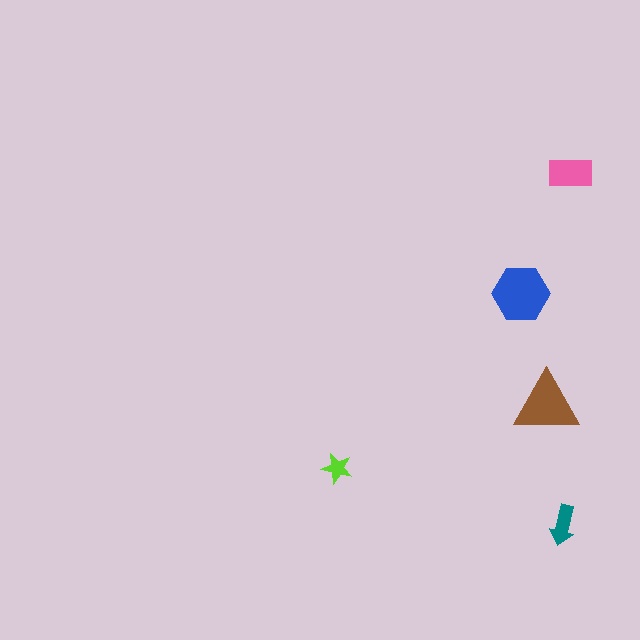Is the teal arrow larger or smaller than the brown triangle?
Smaller.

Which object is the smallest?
The lime star.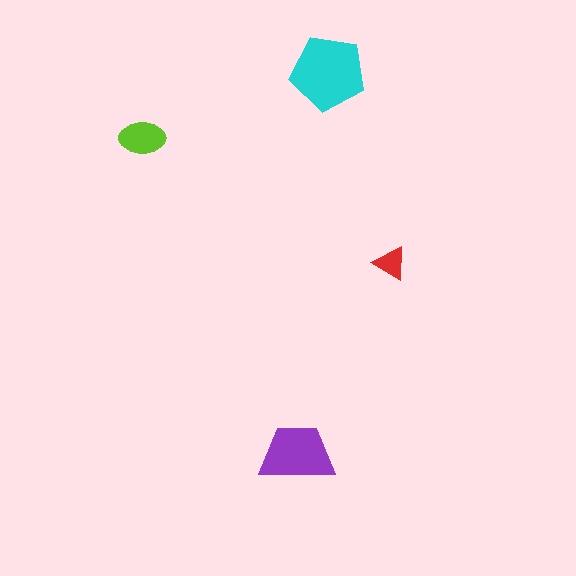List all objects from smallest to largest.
The red triangle, the lime ellipse, the purple trapezoid, the cyan pentagon.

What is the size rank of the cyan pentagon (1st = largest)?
1st.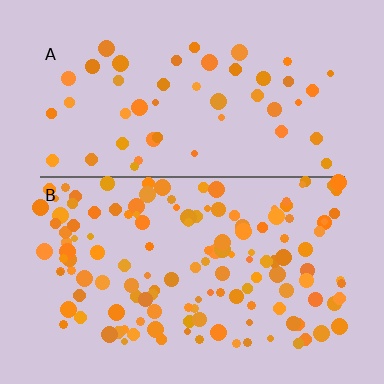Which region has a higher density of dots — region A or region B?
B (the bottom).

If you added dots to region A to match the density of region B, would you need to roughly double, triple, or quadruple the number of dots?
Approximately triple.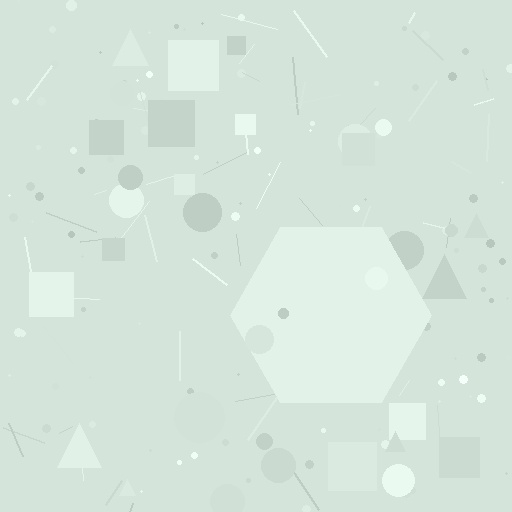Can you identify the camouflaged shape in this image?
The camouflaged shape is a hexagon.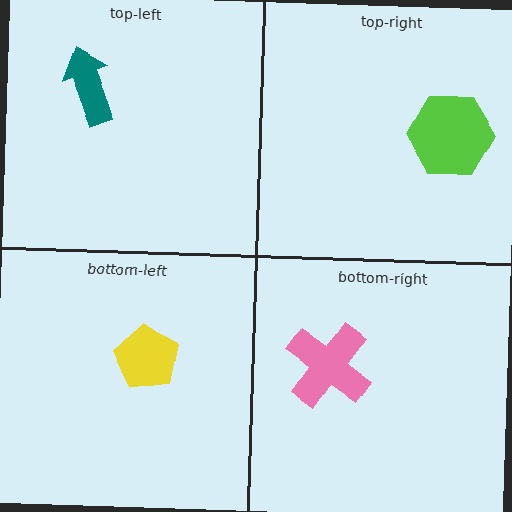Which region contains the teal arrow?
The top-left region.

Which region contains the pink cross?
The bottom-right region.